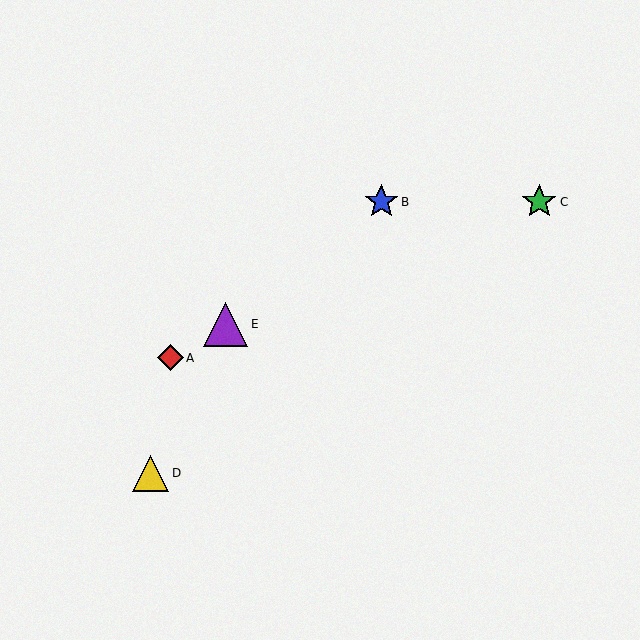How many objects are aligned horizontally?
2 objects (B, C) are aligned horizontally.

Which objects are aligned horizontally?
Objects B, C are aligned horizontally.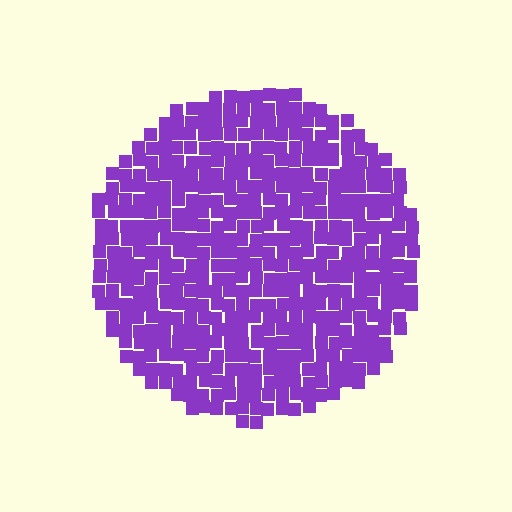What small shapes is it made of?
It is made of small squares.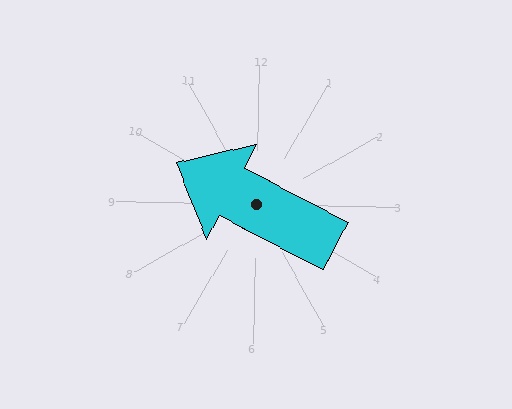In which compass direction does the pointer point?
Northwest.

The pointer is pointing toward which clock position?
Roughly 10 o'clock.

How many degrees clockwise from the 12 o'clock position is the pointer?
Approximately 296 degrees.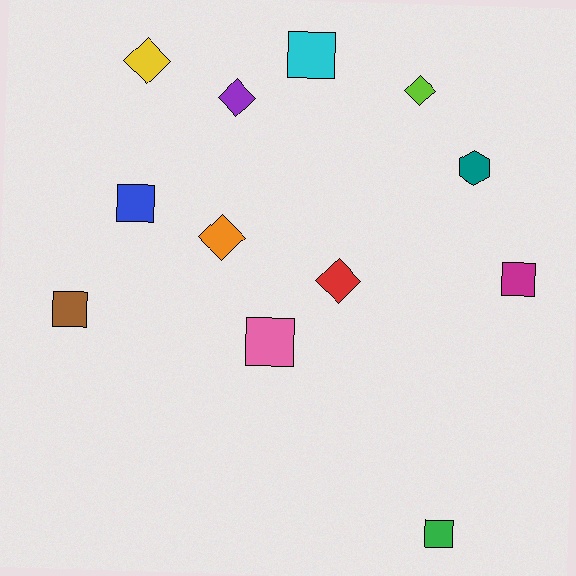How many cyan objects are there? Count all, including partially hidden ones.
There is 1 cyan object.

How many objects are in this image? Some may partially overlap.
There are 12 objects.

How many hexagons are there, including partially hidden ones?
There is 1 hexagon.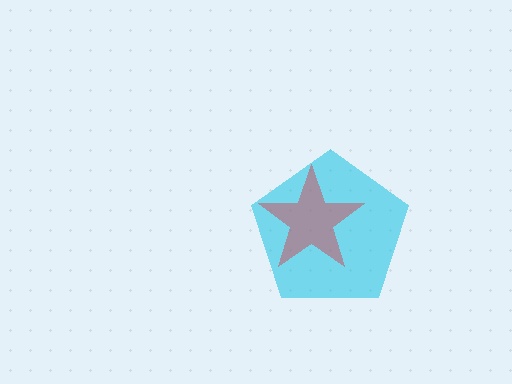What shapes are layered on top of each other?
The layered shapes are: a cyan pentagon, a red star.